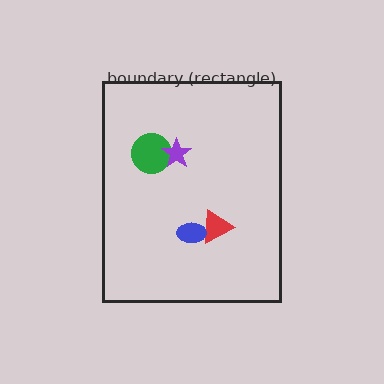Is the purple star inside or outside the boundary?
Inside.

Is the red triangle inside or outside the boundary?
Inside.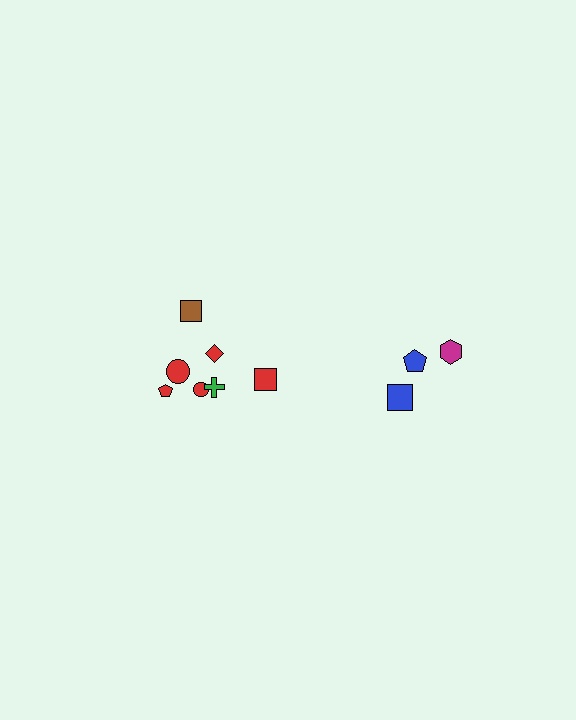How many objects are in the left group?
There are 7 objects.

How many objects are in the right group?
There are 3 objects.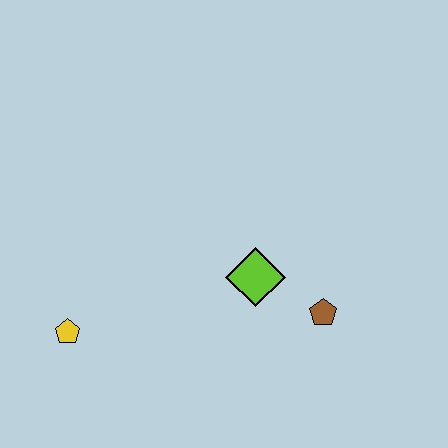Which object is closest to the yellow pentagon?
The lime diamond is closest to the yellow pentagon.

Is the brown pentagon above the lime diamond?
No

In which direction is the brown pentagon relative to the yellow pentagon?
The brown pentagon is to the right of the yellow pentagon.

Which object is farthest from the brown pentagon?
The yellow pentagon is farthest from the brown pentagon.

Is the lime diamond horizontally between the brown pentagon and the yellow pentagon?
Yes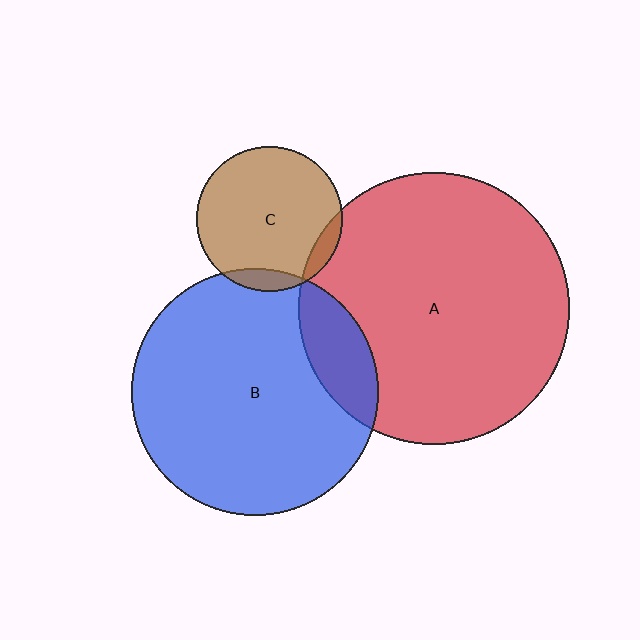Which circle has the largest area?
Circle A (red).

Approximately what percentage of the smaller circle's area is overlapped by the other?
Approximately 15%.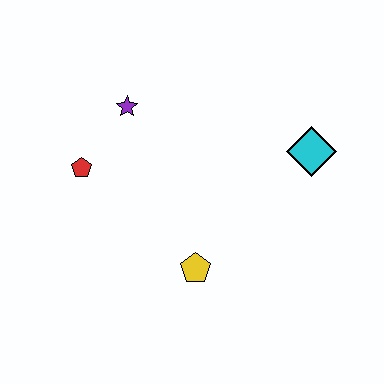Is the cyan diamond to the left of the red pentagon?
No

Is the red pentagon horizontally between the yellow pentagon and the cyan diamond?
No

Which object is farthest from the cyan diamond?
The red pentagon is farthest from the cyan diamond.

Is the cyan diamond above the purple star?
No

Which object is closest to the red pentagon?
The purple star is closest to the red pentagon.